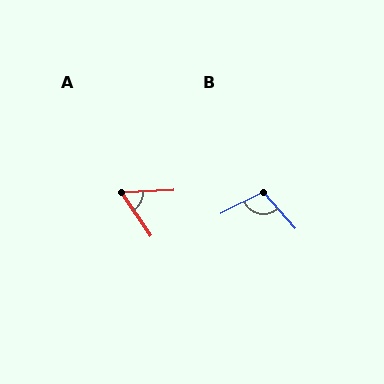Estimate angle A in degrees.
Approximately 59 degrees.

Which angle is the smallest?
A, at approximately 59 degrees.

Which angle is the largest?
B, at approximately 105 degrees.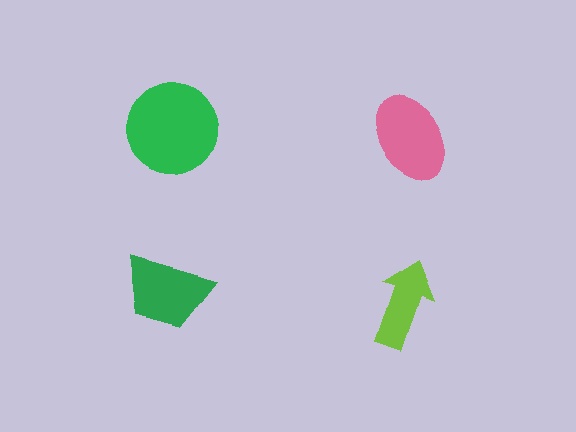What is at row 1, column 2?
A pink ellipse.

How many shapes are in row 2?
2 shapes.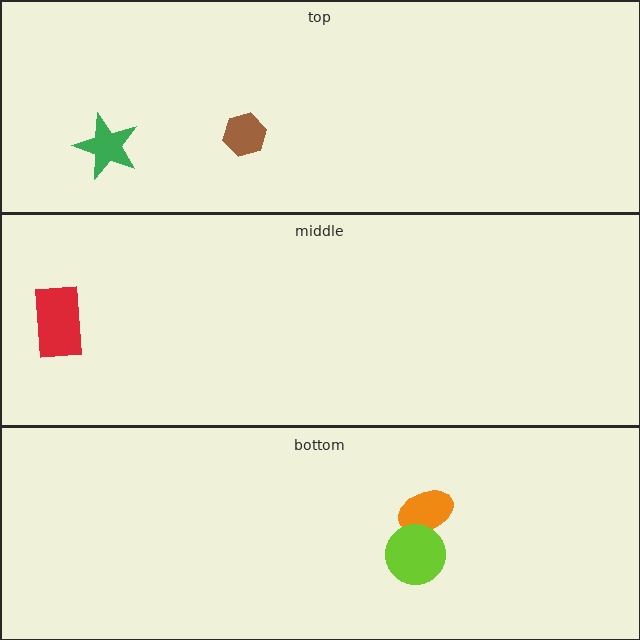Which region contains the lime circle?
The bottom region.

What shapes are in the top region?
The green star, the brown hexagon.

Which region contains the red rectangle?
The middle region.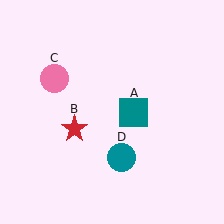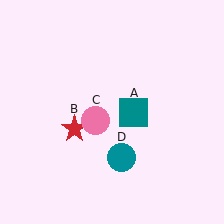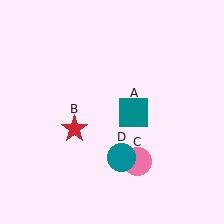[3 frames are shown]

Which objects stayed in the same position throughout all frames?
Teal square (object A) and red star (object B) and teal circle (object D) remained stationary.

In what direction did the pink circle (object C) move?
The pink circle (object C) moved down and to the right.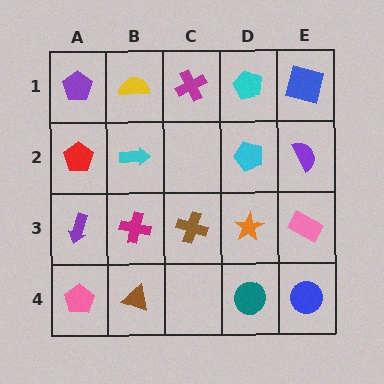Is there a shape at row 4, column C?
No, that cell is empty.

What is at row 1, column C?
A magenta cross.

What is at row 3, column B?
A magenta cross.